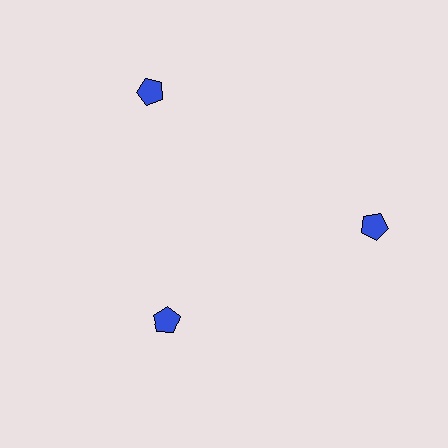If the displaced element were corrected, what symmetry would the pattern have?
It would have 3-fold rotational symmetry — the pattern would map onto itself every 120 degrees.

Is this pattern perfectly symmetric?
No. The 3 blue pentagons are arranged in a ring, but one element near the 7 o'clock position is pulled inward toward the center, breaking the 3-fold rotational symmetry.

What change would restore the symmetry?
The symmetry would be restored by moving it outward, back onto the ring so that all 3 pentagons sit at equal angles and equal distance from the center.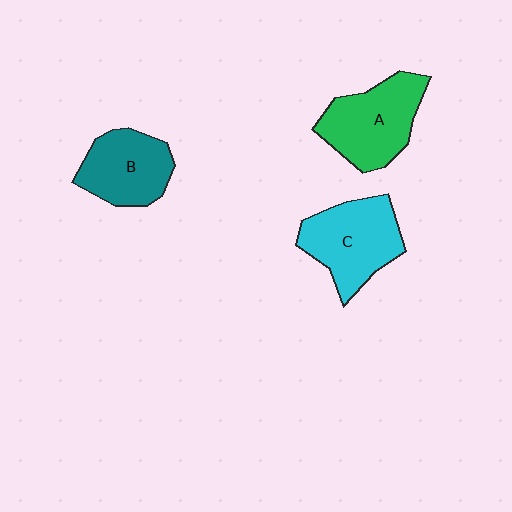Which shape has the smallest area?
Shape B (teal).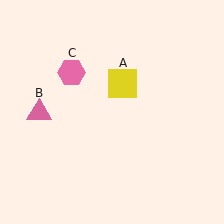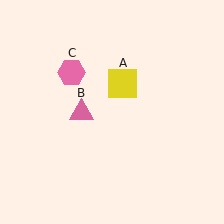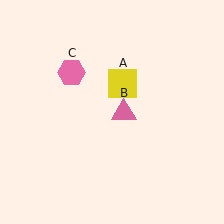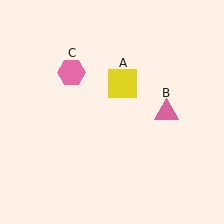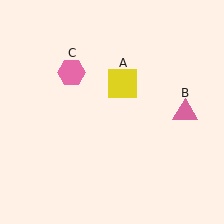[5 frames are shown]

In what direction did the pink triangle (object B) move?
The pink triangle (object B) moved right.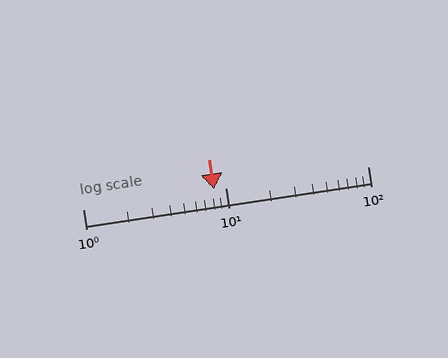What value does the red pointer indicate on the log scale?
The pointer indicates approximately 8.3.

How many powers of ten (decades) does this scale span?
The scale spans 2 decades, from 1 to 100.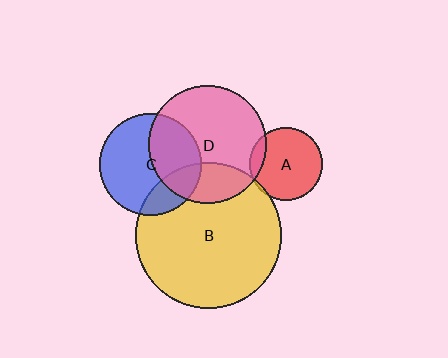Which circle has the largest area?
Circle B (yellow).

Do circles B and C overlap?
Yes.